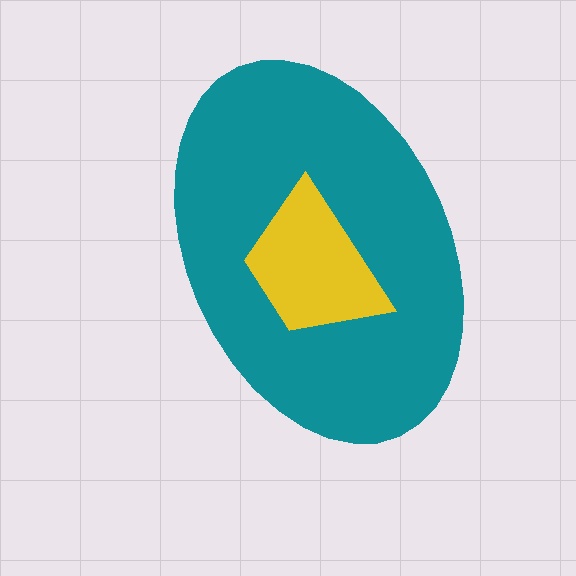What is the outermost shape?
The teal ellipse.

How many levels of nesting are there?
2.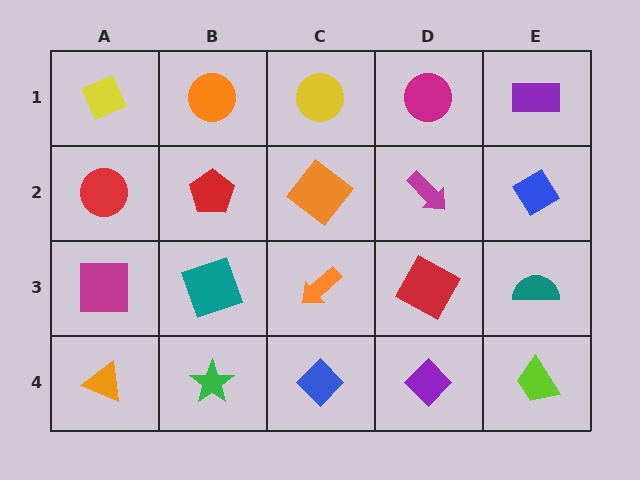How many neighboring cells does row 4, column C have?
3.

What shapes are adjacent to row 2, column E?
A purple rectangle (row 1, column E), a teal semicircle (row 3, column E), a magenta arrow (row 2, column D).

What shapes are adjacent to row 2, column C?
A yellow circle (row 1, column C), an orange arrow (row 3, column C), a red pentagon (row 2, column B), a magenta arrow (row 2, column D).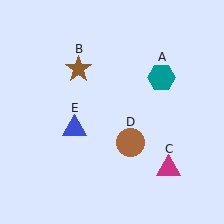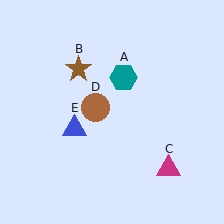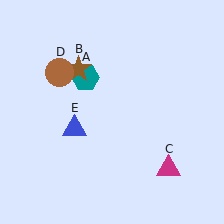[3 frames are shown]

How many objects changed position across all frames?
2 objects changed position: teal hexagon (object A), brown circle (object D).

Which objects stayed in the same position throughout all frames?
Brown star (object B) and magenta triangle (object C) and blue triangle (object E) remained stationary.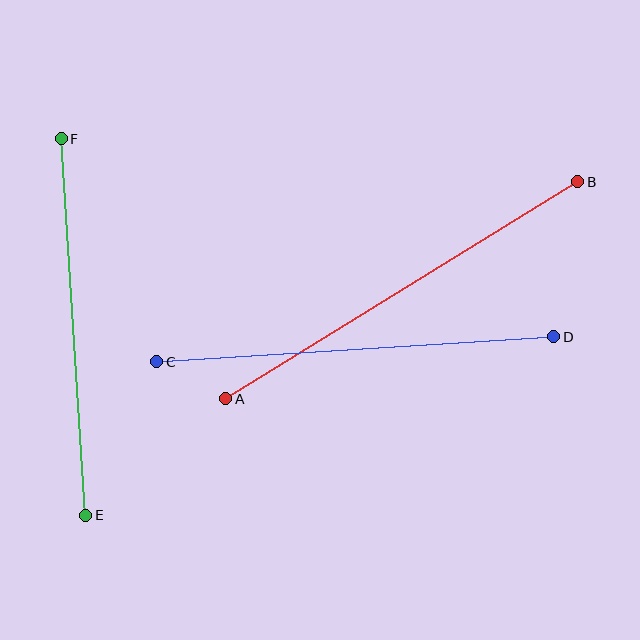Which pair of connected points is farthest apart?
Points A and B are farthest apart.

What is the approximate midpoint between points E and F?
The midpoint is at approximately (73, 327) pixels.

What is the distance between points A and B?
The distance is approximately 414 pixels.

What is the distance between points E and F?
The distance is approximately 377 pixels.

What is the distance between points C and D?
The distance is approximately 397 pixels.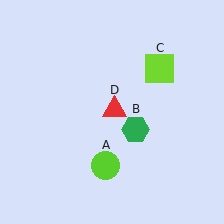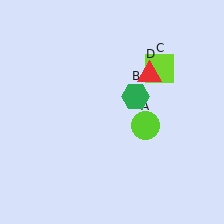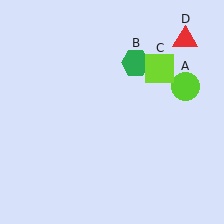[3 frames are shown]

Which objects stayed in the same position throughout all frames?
Lime square (object C) remained stationary.